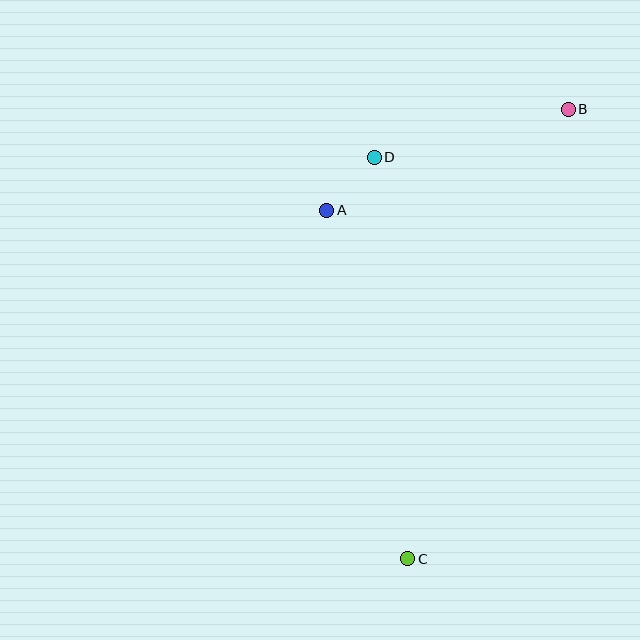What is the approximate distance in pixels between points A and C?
The distance between A and C is approximately 358 pixels.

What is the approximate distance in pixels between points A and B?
The distance between A and B is approximately 262 pixels.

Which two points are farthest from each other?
Points B and C are farthest from each other.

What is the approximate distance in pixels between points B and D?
The distance between B and D is approximately 200 pixels.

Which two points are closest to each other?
Points A and D are closest to each other.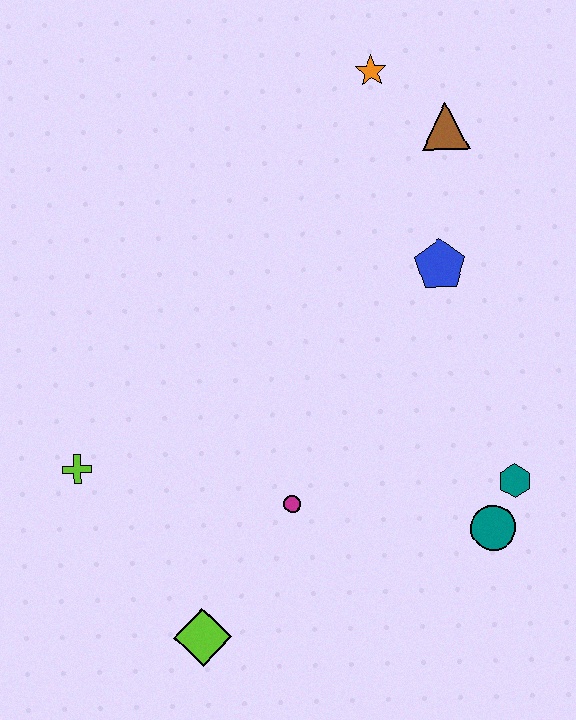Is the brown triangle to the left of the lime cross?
No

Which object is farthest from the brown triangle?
The lime diamond is farthest from the brown triangle.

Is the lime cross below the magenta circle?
No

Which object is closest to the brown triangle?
The orange star is closest to the brown triangle.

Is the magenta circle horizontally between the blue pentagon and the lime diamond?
Yes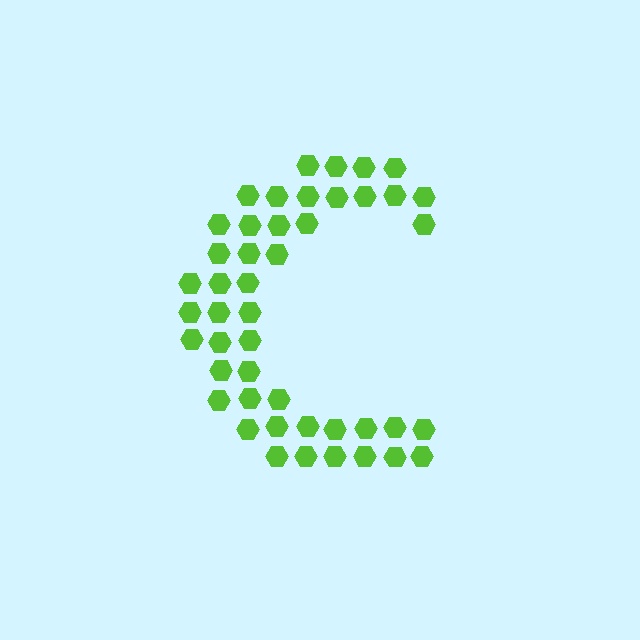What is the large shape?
The large shape is the letter C.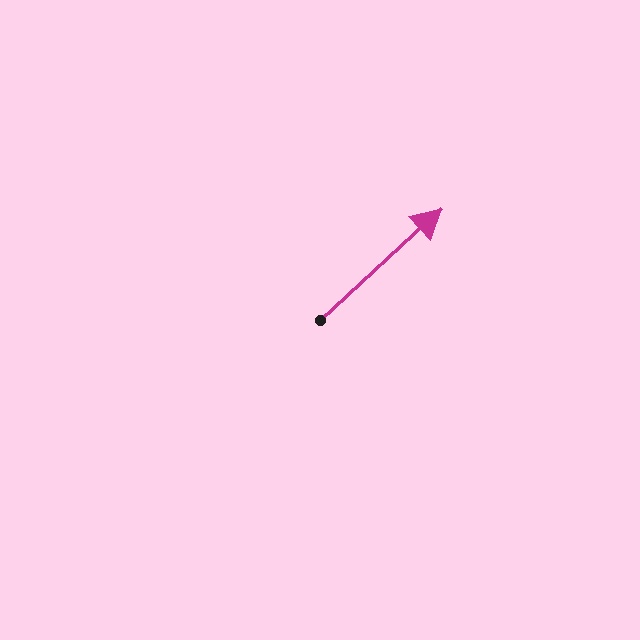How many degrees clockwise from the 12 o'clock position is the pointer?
Approximately 47 degrees.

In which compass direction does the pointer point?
Northeast.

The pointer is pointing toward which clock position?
Roughly 2 o'clock.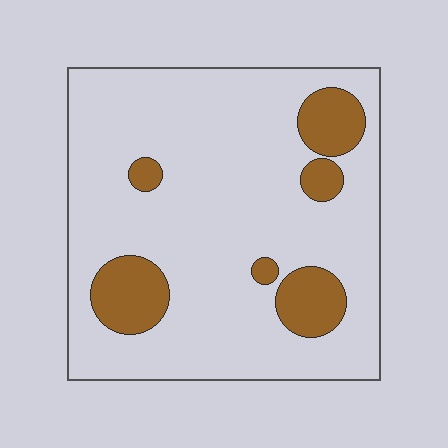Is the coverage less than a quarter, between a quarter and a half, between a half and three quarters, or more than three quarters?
Less than a quarter.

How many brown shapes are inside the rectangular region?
6.